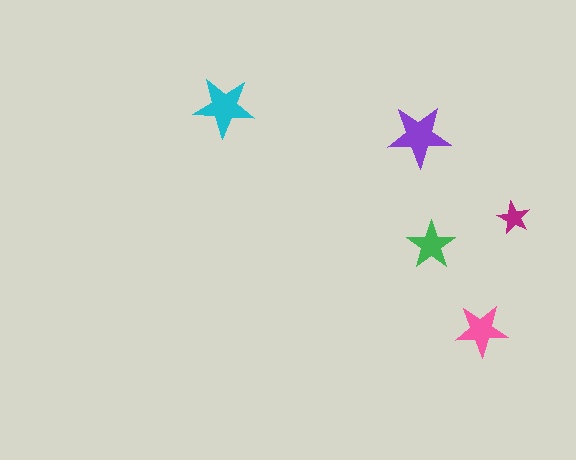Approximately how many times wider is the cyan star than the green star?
About 1.5 times wider.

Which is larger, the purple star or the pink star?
The purple one.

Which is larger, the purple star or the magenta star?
The purple one.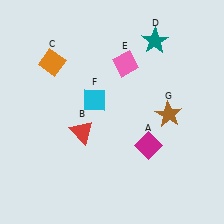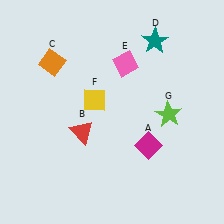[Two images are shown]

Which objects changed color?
F changed from cyan to yellow. G changed from brown to lime.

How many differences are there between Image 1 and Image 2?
There are 2 differences between the two images.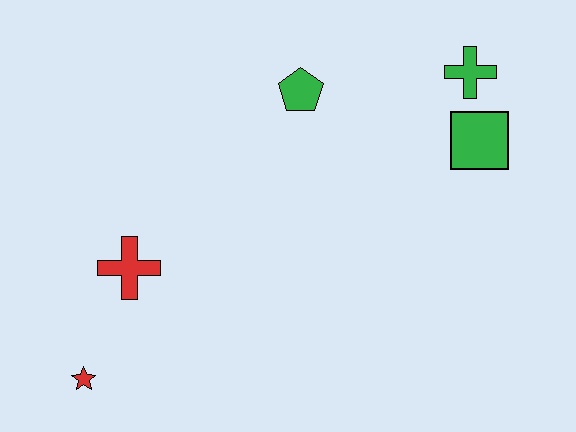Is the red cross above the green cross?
No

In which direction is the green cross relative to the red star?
The green cross is to the right of the red star.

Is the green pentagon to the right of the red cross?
Yes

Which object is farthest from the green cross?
The red star is farthest from the green cross.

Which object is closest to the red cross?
The red star is closest to the red cross.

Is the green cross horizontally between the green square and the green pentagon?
Yes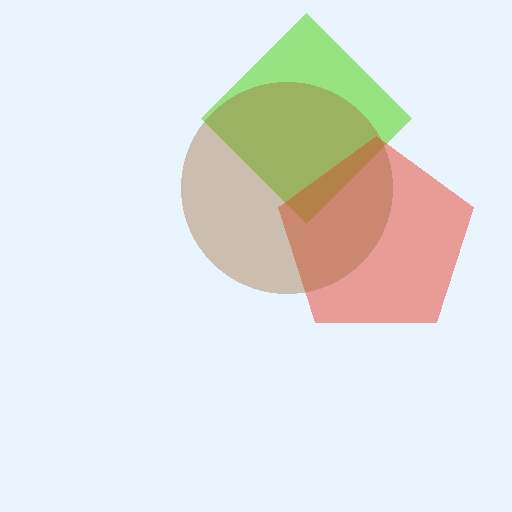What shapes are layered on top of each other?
The layered shapes are: a lime diamond, a red pentagon, a brown circle.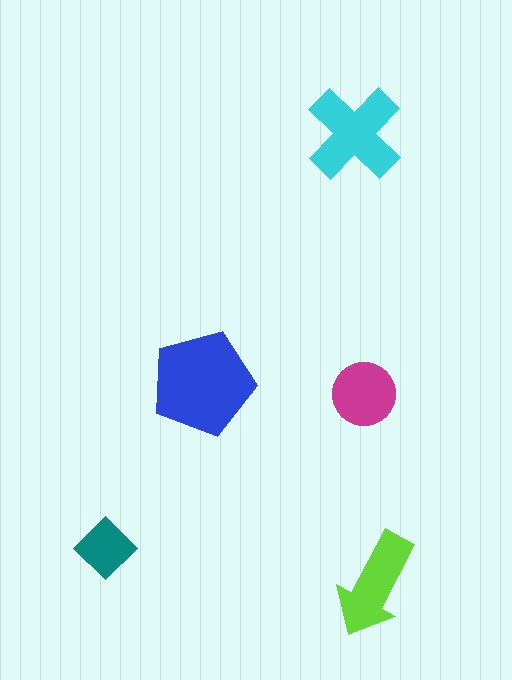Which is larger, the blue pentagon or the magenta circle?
The blue pentagon.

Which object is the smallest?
The teal diamond.